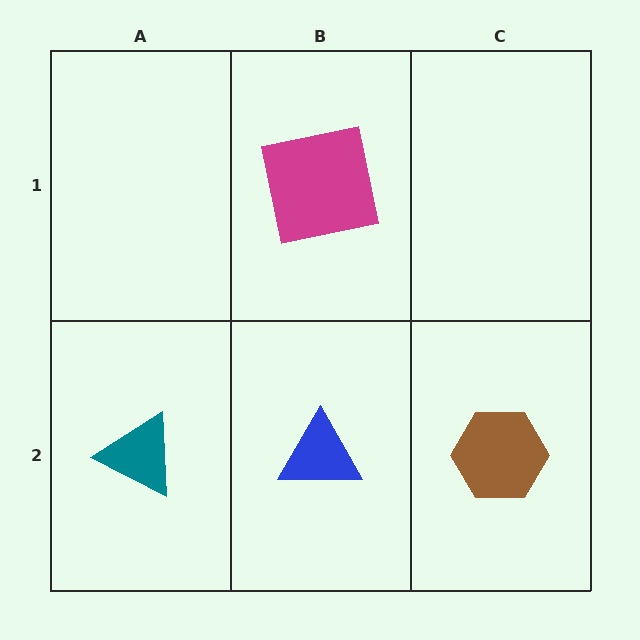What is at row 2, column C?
A brown hexagon.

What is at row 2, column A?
A teal triangle.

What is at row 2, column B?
A blue triangle.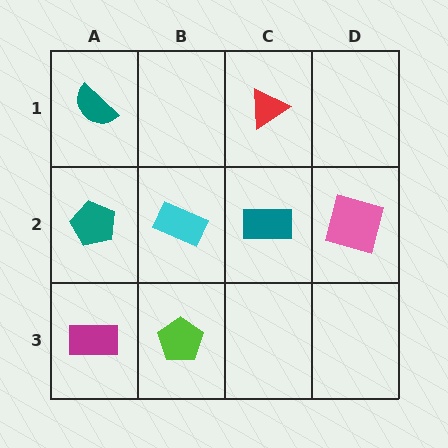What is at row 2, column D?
A pink square.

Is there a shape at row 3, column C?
No, that cell is empty.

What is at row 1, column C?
A red triangle.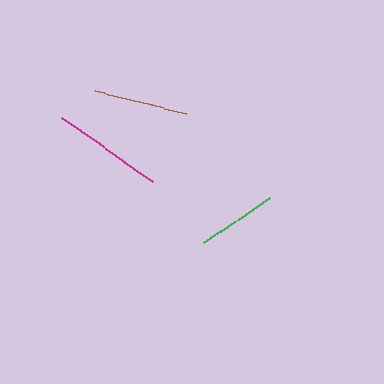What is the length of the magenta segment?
The magenta segment is approximately 112 pixels long.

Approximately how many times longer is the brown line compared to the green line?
The brown line is approximately 1.2 times the length of the green line.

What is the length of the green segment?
The green segment is approximately 79 pixels long.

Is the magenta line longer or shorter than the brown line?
The magenta line is longer than the brown line.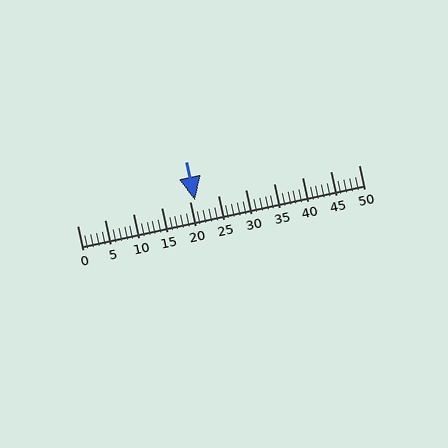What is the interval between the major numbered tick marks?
The major tick marks are spaced 5 units apart.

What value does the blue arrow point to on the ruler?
The blue arrow points to approximately 21.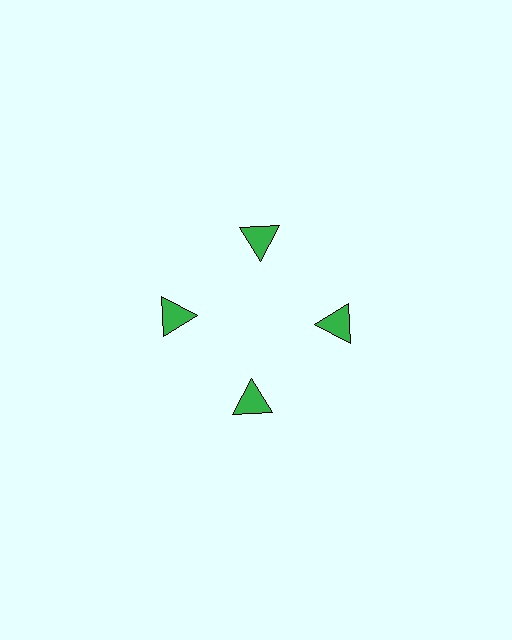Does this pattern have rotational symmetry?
Yes, this pattern has 4-fold rotational symmetry. It looks the same after rotating 90 degrees around the center.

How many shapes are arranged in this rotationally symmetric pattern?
There are 4 shapes, arranged in 4 groups of 1.